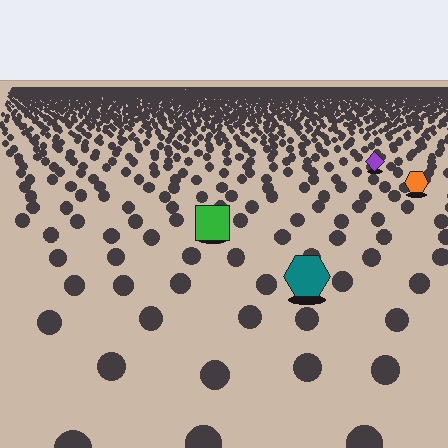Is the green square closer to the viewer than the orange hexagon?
Yes. The green square is closer — you can tell from the texture gradient: the ground texture is coarser near it.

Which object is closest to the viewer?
The teal hexagon is closest. The texture marks near it are larger and more spread out.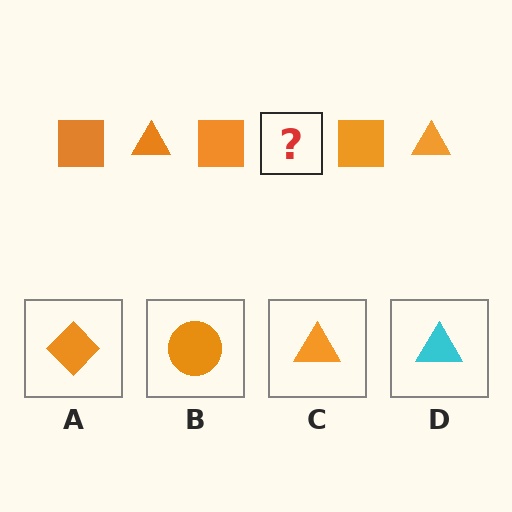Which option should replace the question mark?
Option C.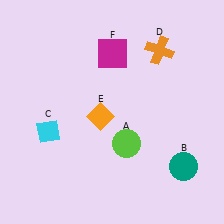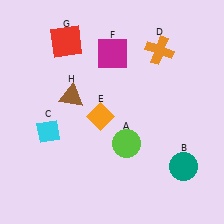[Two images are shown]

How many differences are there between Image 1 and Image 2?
There are 2 differences between the two images.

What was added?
A red square (G), a brown triangle (H) were added in Image 2.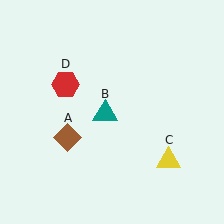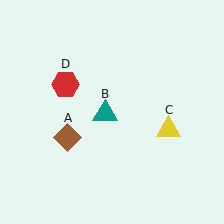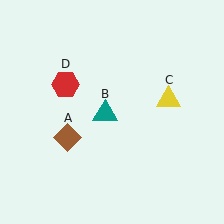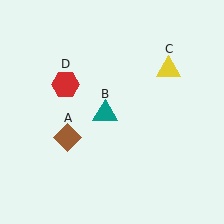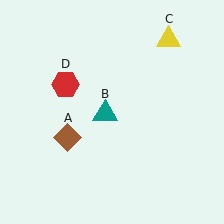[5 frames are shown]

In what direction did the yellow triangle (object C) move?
The yellow triangle (object C) moved up.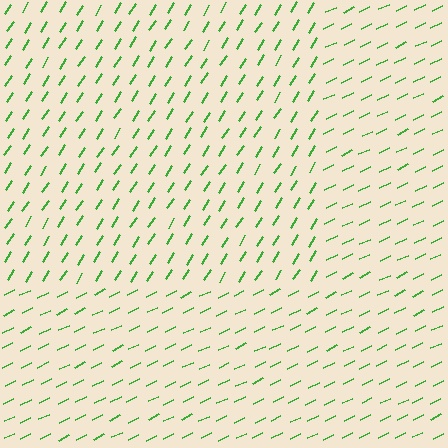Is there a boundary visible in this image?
Yes, there is a texture boundary formed by a change in line orientation.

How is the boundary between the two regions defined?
The boundary is defined purely by a change in line orientation (approximately 32 degrees difference). All lines are the same color and thickness.